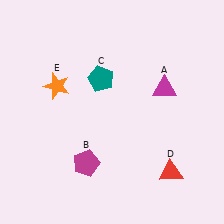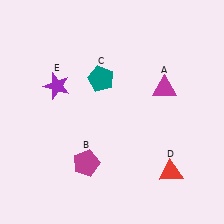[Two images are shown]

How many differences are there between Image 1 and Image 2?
There is 1 difference between the two images.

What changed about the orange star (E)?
In Image 1, E is orange. In Image 2, it changed to purple.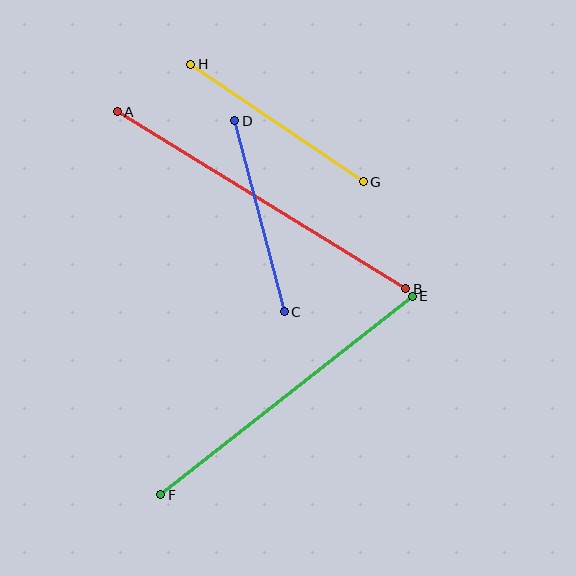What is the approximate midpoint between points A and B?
The midpoint is at approximately (261, 200) pixels.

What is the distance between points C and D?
The distance is approximately 197 pixels.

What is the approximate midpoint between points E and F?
The midpoint is at approximately (287, 395) pixels.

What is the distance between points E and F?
The distance is approximately 320 pixels.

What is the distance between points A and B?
The distance is approximately 338 pixels.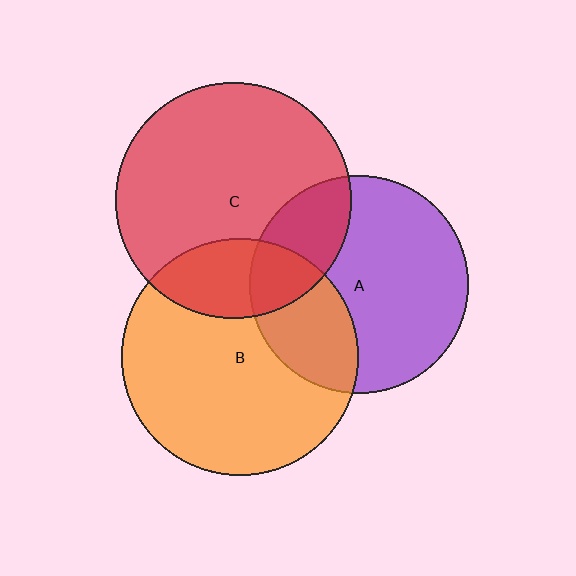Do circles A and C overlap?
Yes.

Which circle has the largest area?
Circle B (orange).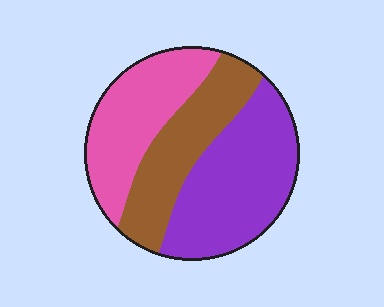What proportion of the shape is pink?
Pink covers 31% of the shape.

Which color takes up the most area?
Purple, at roughly 40%.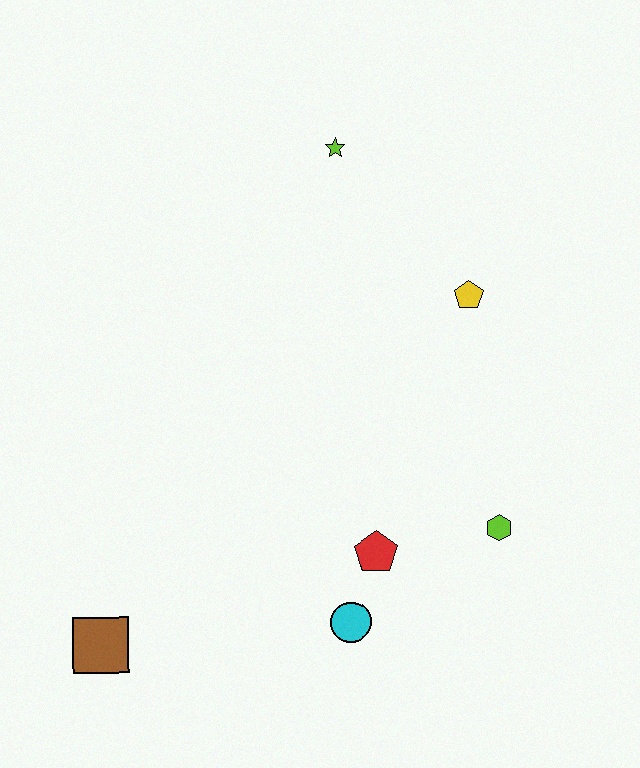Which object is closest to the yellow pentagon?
The lime star is closest to the yellow pentagon.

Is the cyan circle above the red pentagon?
No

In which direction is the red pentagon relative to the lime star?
The red pentagon is below the lime star.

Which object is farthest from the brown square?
The lime star is farthest from the brown square.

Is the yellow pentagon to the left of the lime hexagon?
Yes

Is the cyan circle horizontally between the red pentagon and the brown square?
Yes